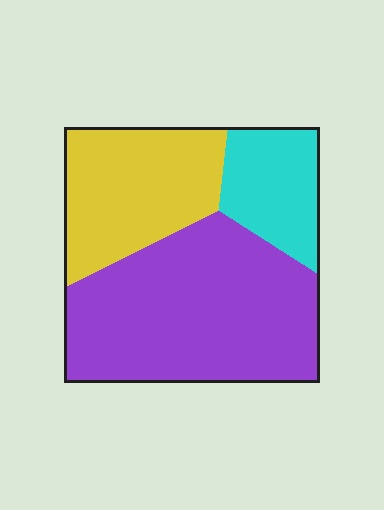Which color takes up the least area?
Cyan, at roughly 15%.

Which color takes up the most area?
Purple, at roughly 55%.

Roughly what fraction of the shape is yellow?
Yellow covers 29% of the shape.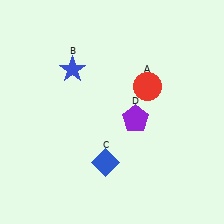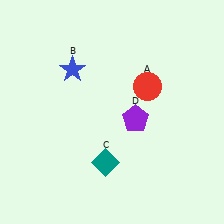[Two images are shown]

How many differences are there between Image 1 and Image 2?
There is 1 difference between the two images.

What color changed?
The diamond (C) changed from blue in Image 1 to teal in Image 2.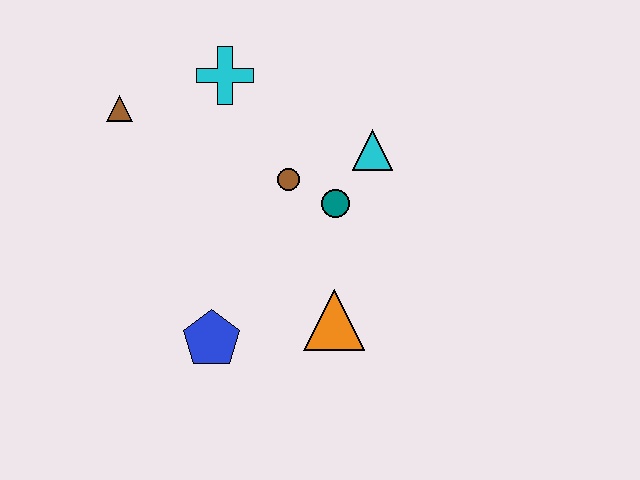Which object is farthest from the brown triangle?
The orange triangle is farthest from the brown triangle.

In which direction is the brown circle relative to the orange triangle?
The brown circle is above the orange triangle.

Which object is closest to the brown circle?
The teal circle is closest to the brown circle.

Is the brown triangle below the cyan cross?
Yes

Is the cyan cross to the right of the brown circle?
No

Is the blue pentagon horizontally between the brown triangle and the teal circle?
Yes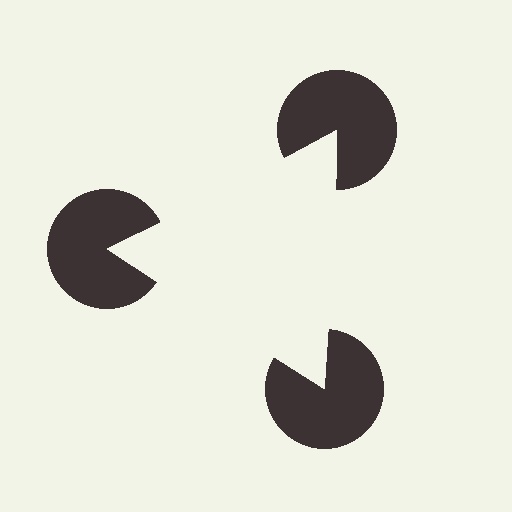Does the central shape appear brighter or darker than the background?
It typically appears slightly brighter than the background, even though no actual brightness change is drawn.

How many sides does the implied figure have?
3 sides.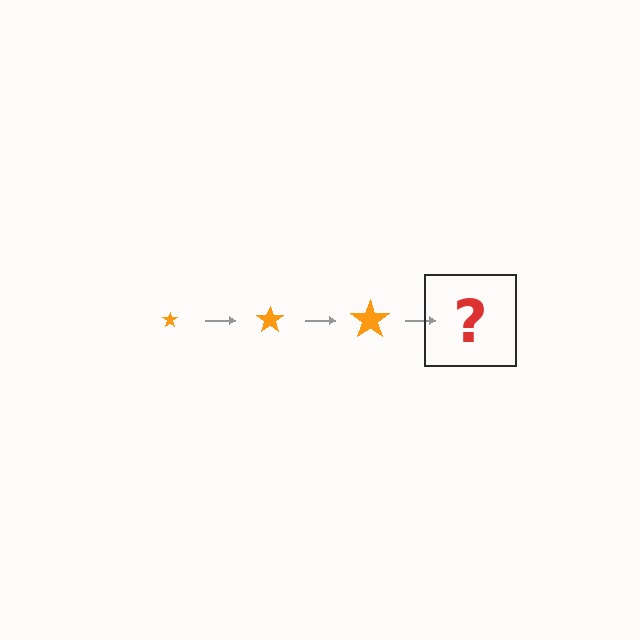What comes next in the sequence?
The next element should be an orange star, larger than the previous one.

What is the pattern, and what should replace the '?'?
The pattern is that the star gets progressively larger each step. The '?' should be an orange star, larger than the previous one.